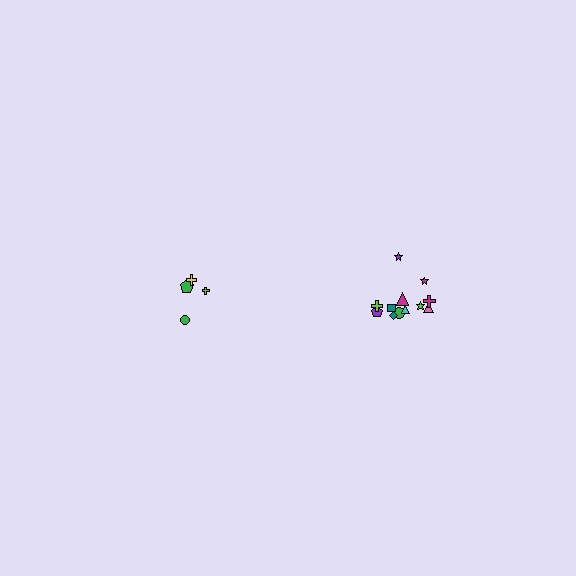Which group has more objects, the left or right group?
The right group.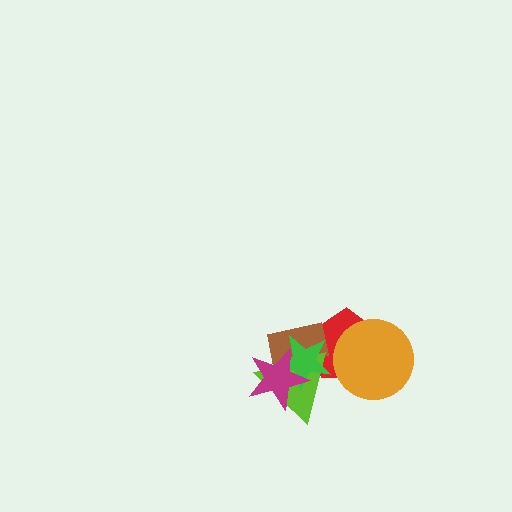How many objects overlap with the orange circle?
1 object overlaps with the orange circle.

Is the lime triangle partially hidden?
Yes, it is partially covered by another shape.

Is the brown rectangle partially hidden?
Yes, it is partially covered by another shape.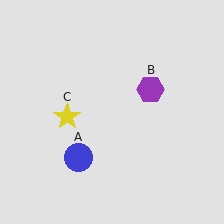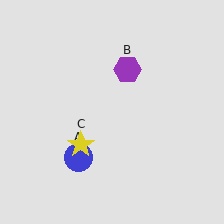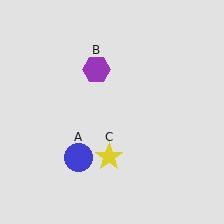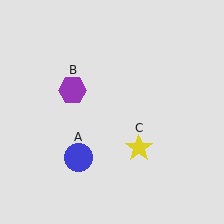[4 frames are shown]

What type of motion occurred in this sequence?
The purple hexagon (object B), yellow star (object C) rotated counterclockwise around the center of the scene.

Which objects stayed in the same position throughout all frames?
Blue circle (object A) remained stationary.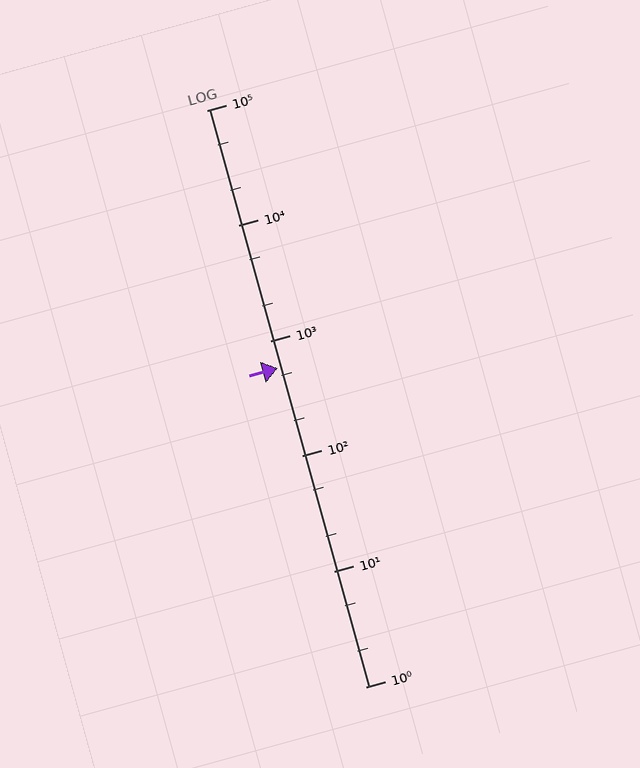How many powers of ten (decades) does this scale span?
The scale spans 5 decades, from 1 to 100000.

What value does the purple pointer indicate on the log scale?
The pointer indicates approximately 580.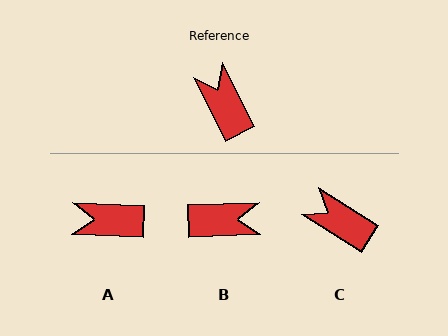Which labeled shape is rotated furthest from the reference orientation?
B, about 115 degrees away.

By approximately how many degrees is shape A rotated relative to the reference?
Approximately 61 degrees counter-clockwise.